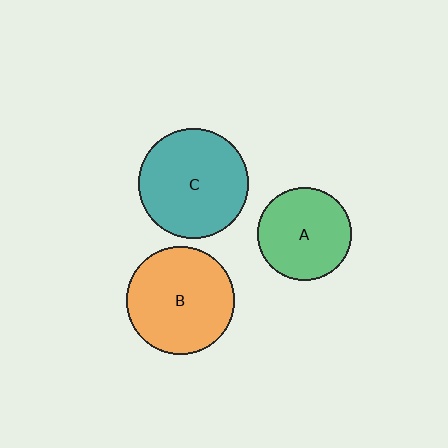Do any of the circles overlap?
No, none of the circles overlap.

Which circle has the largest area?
Circle C (teal).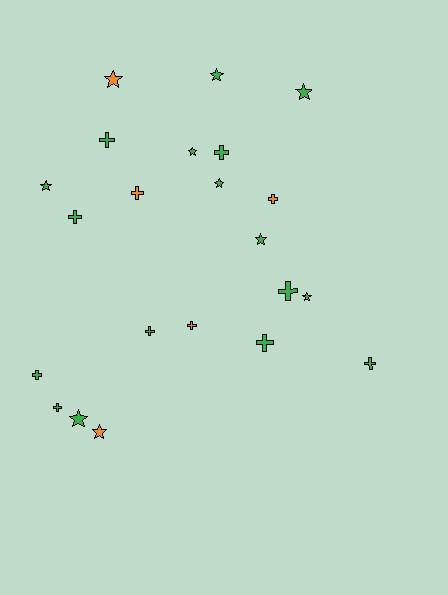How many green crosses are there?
There are 9 green crosses.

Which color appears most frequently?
Green, with 17 objects.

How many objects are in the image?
There are 22 objects.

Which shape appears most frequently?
Cross, with 12 objects.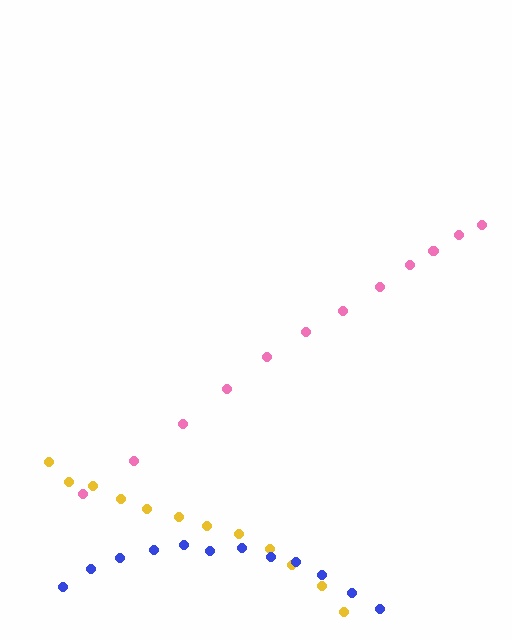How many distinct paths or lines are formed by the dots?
There are 3 distinct paths.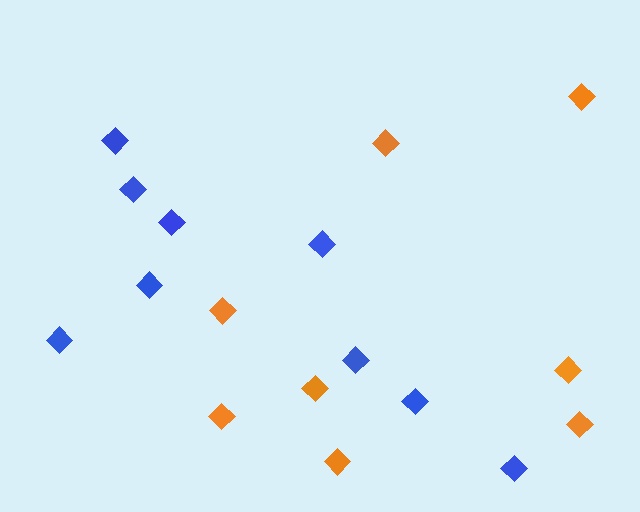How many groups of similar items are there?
There are 2 groups: one group of blue diamonds (9) and one group of orange diamonds (8).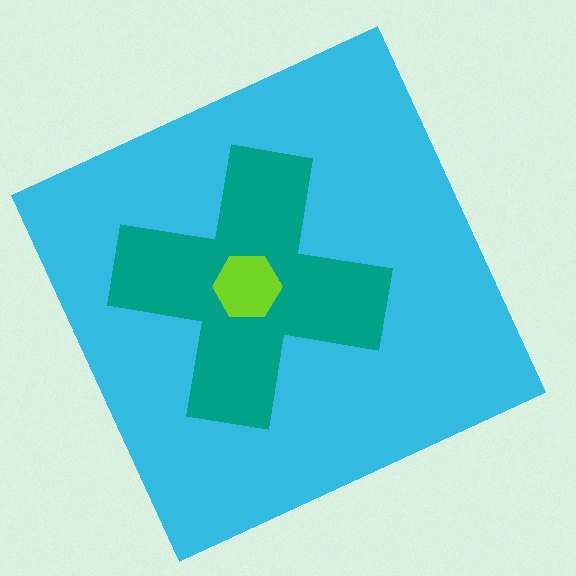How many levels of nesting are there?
3.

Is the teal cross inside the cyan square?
Yes.